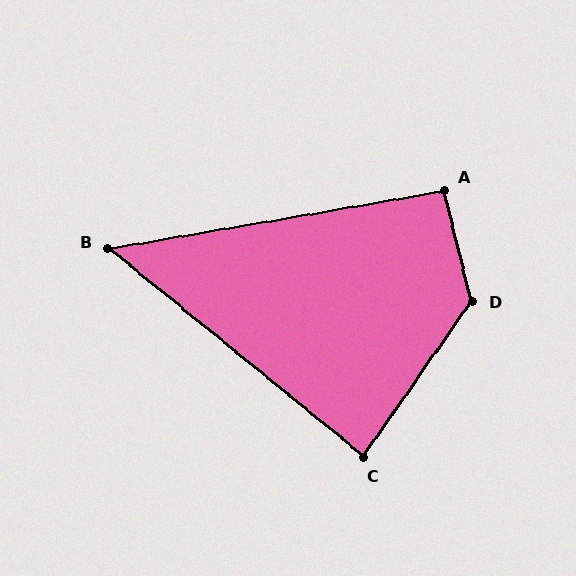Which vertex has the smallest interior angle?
B, at approximately 49 degrees.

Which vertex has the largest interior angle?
D, at approximately 131 degrees.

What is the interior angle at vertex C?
Approximately 86 degrees (approximately right).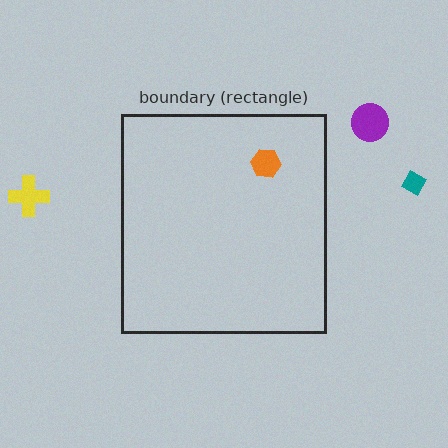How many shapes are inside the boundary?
1 inside, 3 outside.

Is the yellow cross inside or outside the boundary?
Outside.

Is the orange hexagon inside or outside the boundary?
Inside.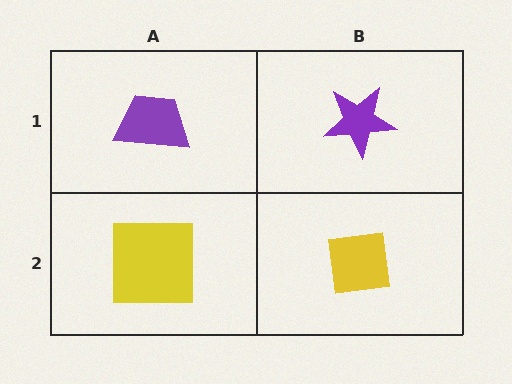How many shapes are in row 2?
2 shapes.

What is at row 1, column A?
A purple trapezoid.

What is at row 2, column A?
A yellow square.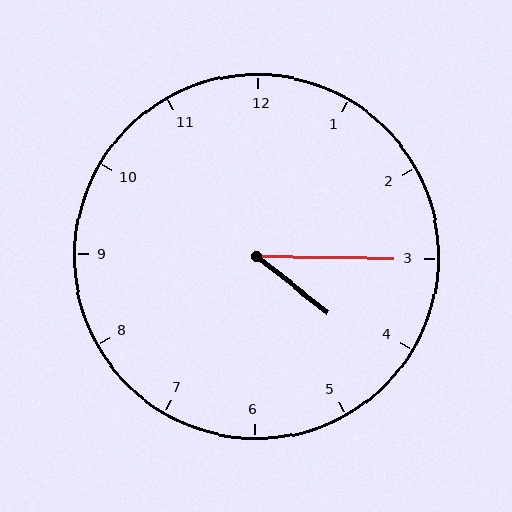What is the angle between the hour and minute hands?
Approximately 38 degrees.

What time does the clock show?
4:15.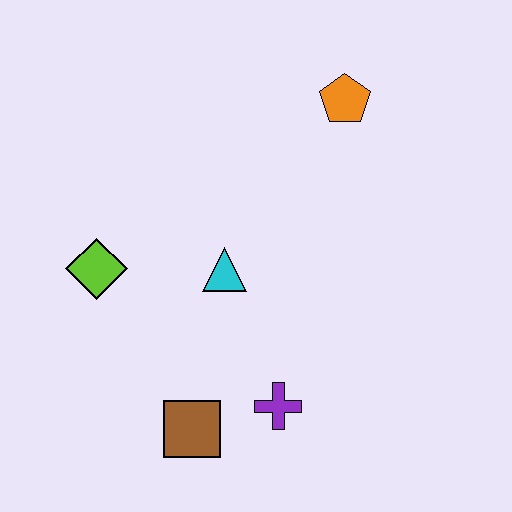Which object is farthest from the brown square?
The orange pentagon is farthest from the brown square.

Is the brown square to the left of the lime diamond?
No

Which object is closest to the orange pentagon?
The cyan triangle is closest to the orange pentagon.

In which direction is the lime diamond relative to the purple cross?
The lime diamond is to the left of the purple cross.